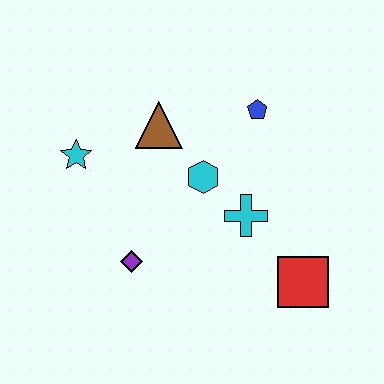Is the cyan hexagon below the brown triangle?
Yes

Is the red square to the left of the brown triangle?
No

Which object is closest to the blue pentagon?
The cyan hexagon is closest to the blue pentagon.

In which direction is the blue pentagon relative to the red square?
The blue pentagon is above the red square.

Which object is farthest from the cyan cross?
The cyan star is farthest from the cyan cross.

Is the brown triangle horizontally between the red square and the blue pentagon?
No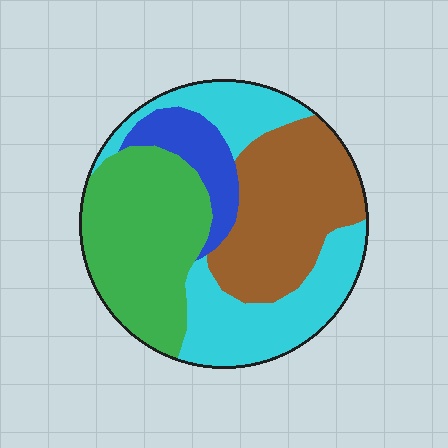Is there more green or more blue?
Green.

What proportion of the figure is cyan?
Cyan takes up about one third (1/3) of the figure.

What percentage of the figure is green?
Green takes up between a sixth and a third of the figure.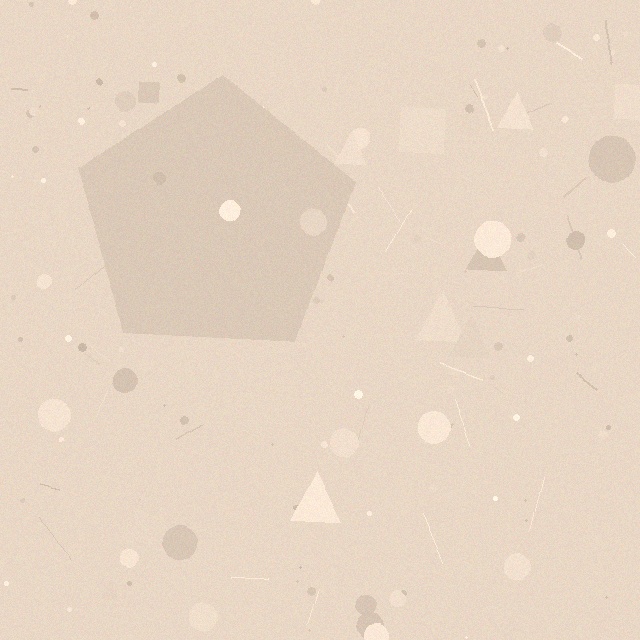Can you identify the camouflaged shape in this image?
The camouflaged shape is a pentagon.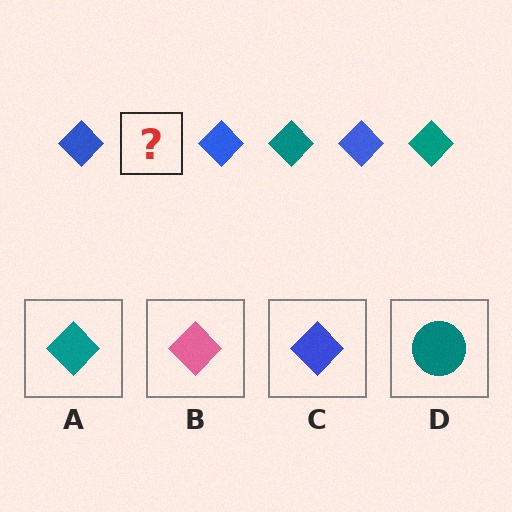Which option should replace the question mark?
Option A.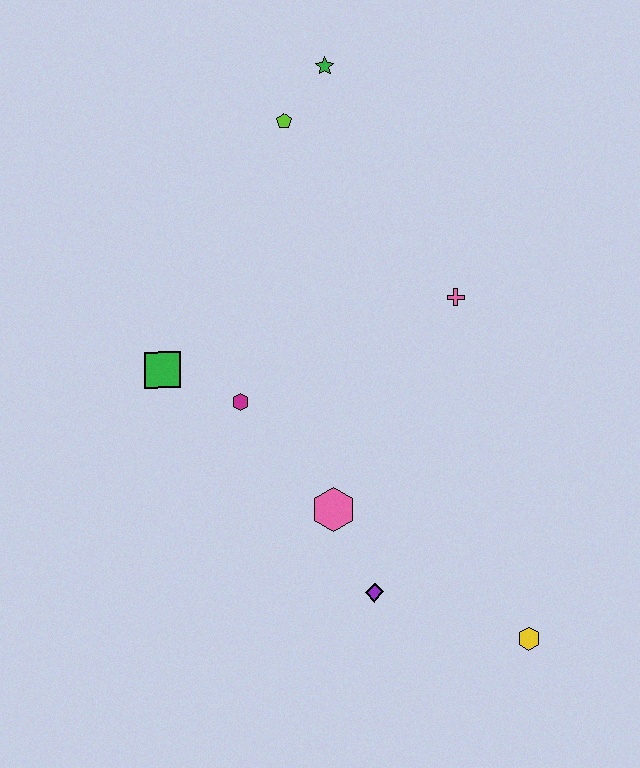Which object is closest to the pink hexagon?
The purple diamond is closest to the pink hexagon.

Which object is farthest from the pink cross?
The yellow hexagon is farthest from the pink cross.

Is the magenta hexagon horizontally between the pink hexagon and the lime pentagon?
No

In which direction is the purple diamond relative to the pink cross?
The purple diamond is below the pink cross.